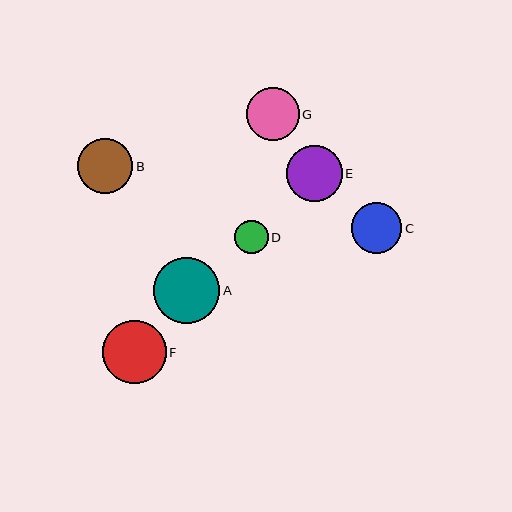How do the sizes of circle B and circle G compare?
Circle B and circle G are approximately the same size.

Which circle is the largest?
Circle A is the largest with a size of approximately 66 pixels.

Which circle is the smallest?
Circle D is the smallest with a size of approximately 33 pixels.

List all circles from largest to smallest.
From largest to smallest: A, F, E, B, G, C, D.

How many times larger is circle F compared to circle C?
Circle F is approximately 1.3 times the size of circle C.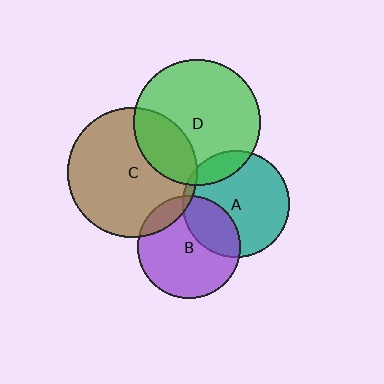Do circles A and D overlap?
Yes.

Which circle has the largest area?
Circle C (brown).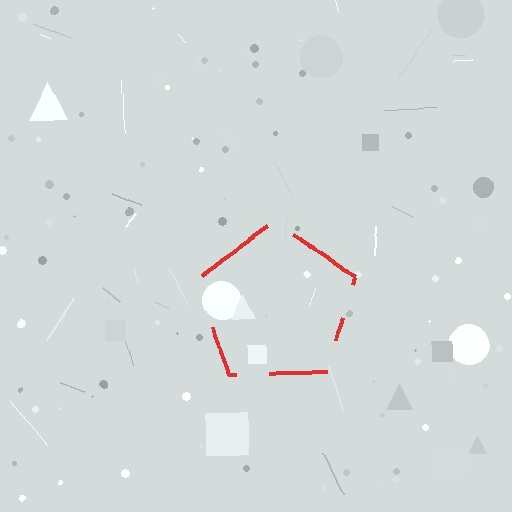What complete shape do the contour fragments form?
The contour fragments form a pentagon.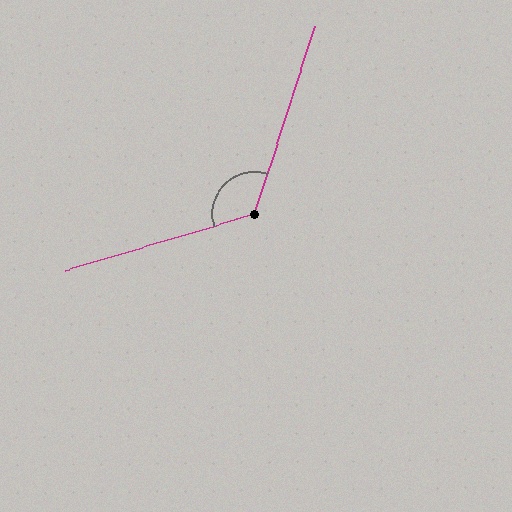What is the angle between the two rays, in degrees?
Approximately 124 degrees.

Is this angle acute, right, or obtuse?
It is obtuse.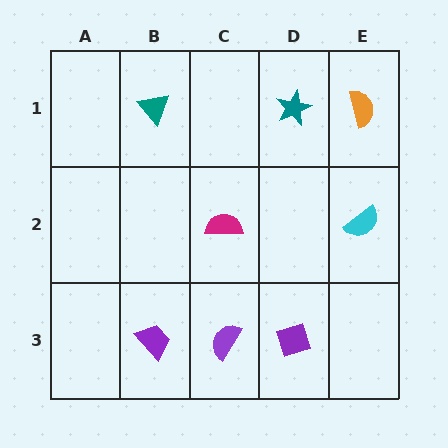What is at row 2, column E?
A cyan semicircle.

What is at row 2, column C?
A magenta semicircle.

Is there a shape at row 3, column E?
No, that cell is empty.